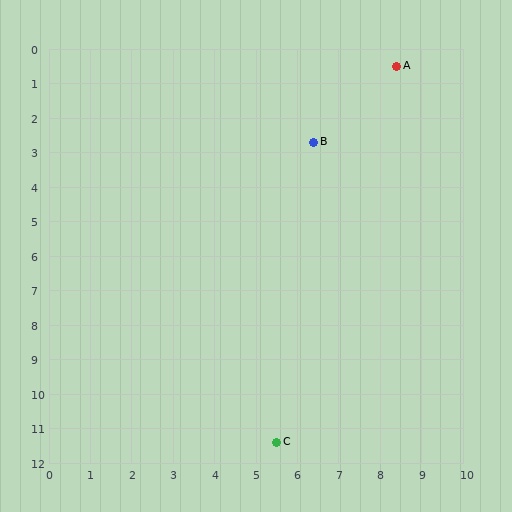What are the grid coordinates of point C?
Point C is at approximately (5.5, 11.4).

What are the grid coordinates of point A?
Point A is at approximately (8.4, 0.5).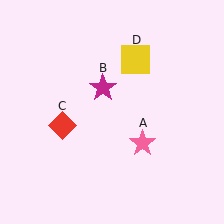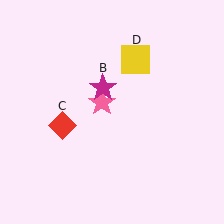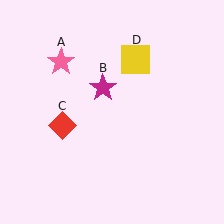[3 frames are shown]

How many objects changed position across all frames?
1 object changed position: pink star (object A).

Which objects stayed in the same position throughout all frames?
Magenta star (object B) and red diamond (object C) and yellow square (object D) remained stationary.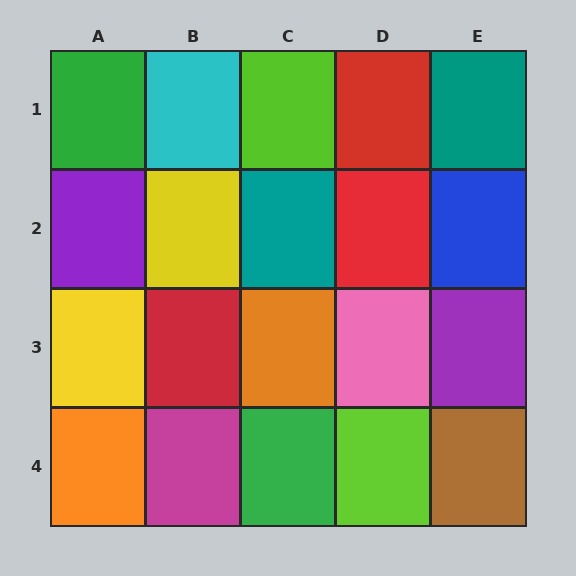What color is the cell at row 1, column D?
Red.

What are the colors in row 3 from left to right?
Yellow, red, orange, pink, purple.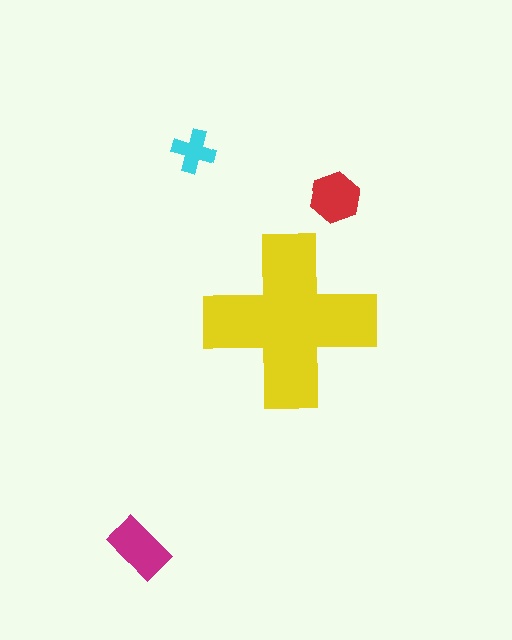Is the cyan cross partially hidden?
No, the cyan cross is fully visible.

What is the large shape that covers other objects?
A yellow cross.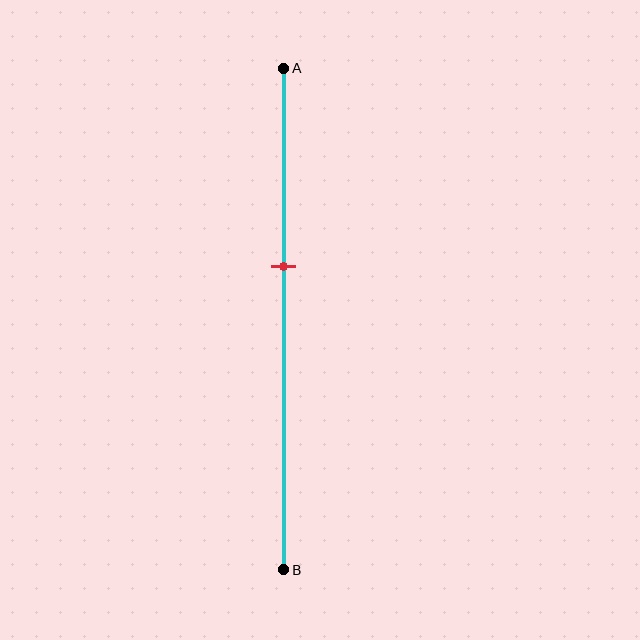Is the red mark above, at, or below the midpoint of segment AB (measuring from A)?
The red mark is above the midpoint of segment AB.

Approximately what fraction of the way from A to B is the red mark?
The red mark is approximately 40% of the way from A to B.